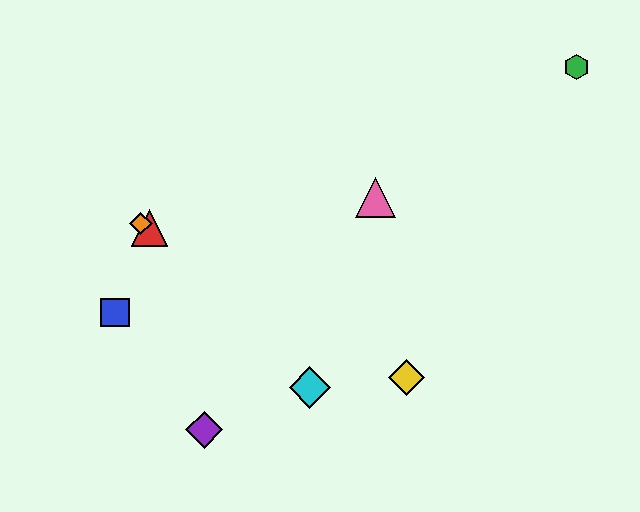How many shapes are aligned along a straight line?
3 shapes (the red triangle, the yellow diamond, the orange diamond) are aligned along a straight line.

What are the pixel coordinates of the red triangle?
The red triangle is at (149, 228).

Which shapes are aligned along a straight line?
The red triangle, the yellow diamond, the orange diamond are aligned along a straight line.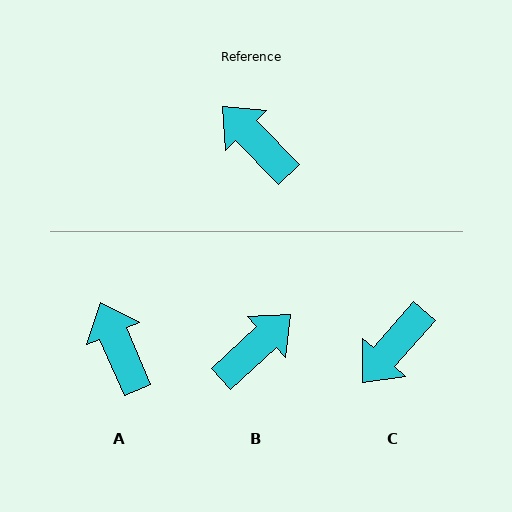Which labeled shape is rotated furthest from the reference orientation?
C, about 95 degrees away.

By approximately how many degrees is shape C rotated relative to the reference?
Approximately 95 degrees counter-clockwise.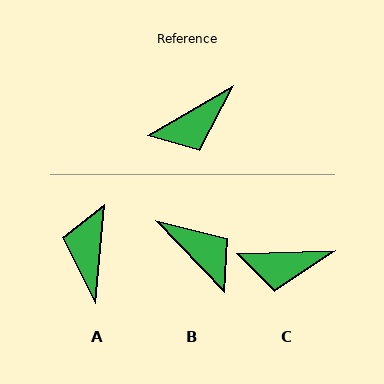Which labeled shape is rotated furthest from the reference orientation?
A, about 126 degrees away.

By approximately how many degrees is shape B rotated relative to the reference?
Approximately 103 degrees counter-clockwise.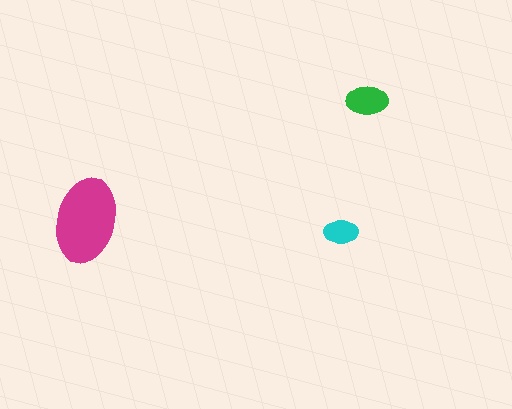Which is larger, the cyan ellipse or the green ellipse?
The green one.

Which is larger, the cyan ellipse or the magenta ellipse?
The magenta one.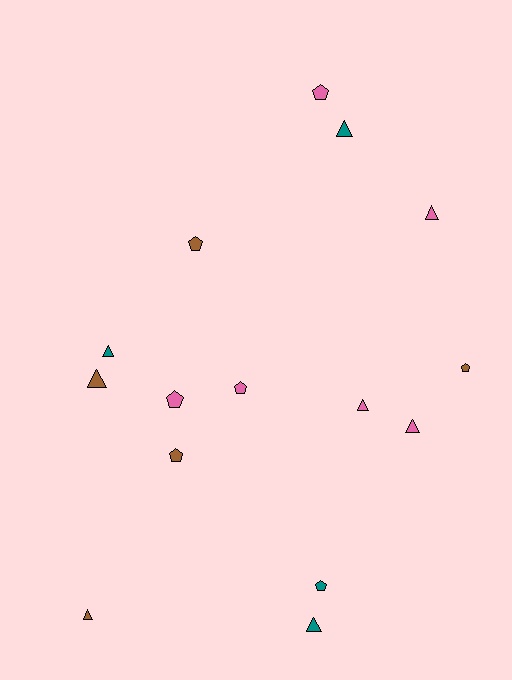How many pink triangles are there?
There are 3 pink triangles.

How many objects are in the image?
There are 15 objects.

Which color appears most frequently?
Pink, with 6 objects.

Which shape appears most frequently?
Triangle, with 8 objects.